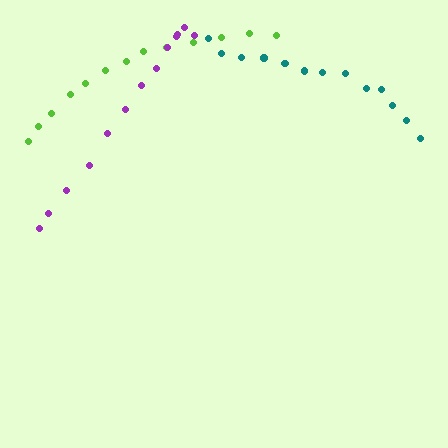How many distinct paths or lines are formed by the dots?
There are 3 distinct paths.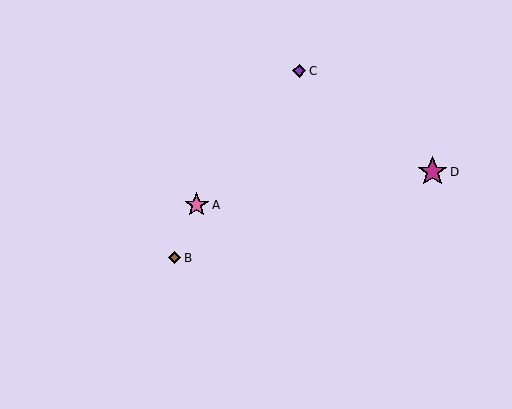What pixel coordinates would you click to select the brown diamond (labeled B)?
Click at (175, 258) to select the brown diamond B.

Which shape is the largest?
The magenta star (labeled D) is the largest.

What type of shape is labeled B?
Shape B is a brown diamond.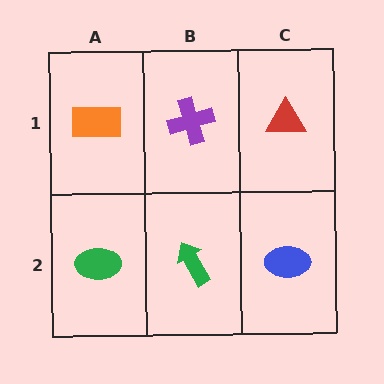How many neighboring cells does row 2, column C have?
2.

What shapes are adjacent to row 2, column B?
A purple cross (row 1, column B), a green ellipse (row 2, column A), a blue ellipse (row 2, column C).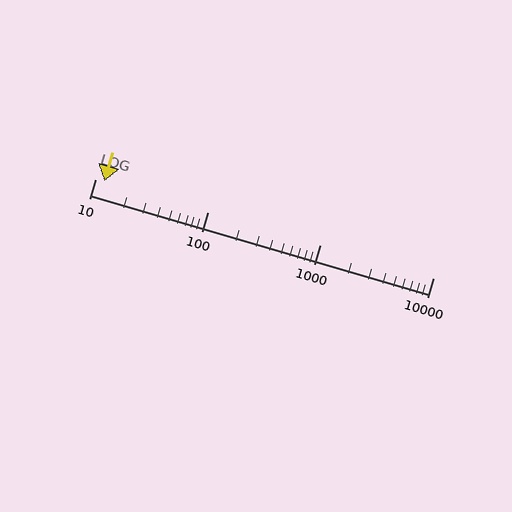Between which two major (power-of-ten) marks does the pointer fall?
The pointer is between 10 and 100.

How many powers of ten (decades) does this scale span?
The scale spans 3 decades, from 10 to 10000.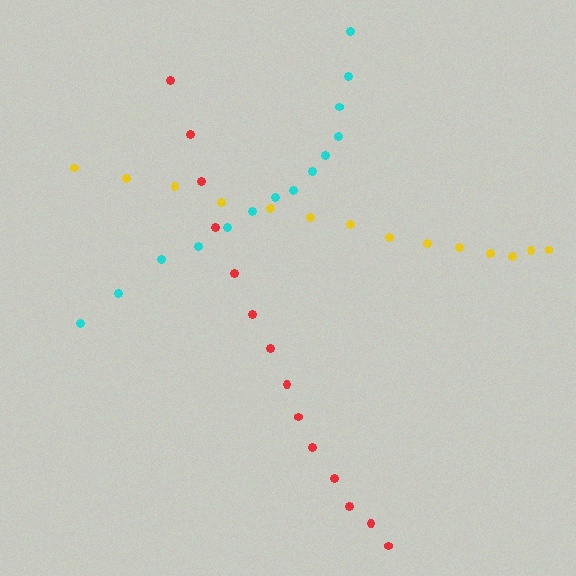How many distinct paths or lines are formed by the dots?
There are 3 distinct paths.